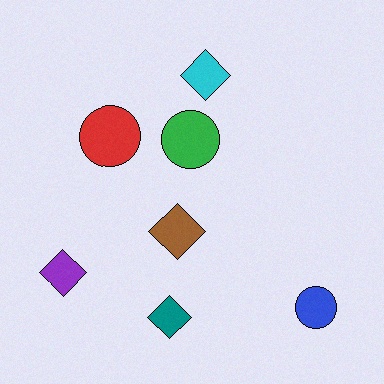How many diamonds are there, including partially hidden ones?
There are 4 diamonds.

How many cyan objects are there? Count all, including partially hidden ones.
There is 1 cyan object.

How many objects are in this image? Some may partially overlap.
There are 7 objects.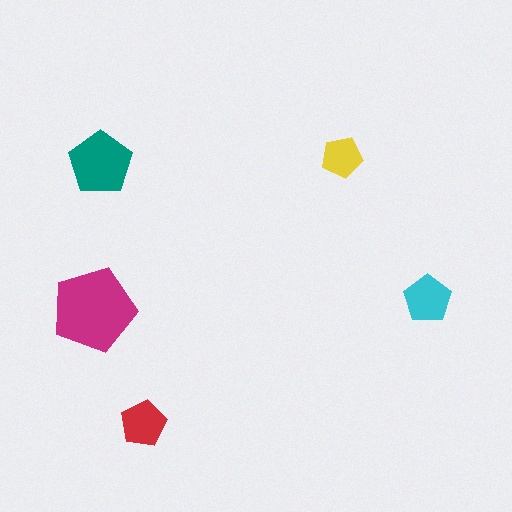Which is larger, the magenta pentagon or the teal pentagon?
The magenta one.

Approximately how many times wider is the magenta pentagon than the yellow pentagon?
About 2 times wider.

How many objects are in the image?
There are 5 objects in the image.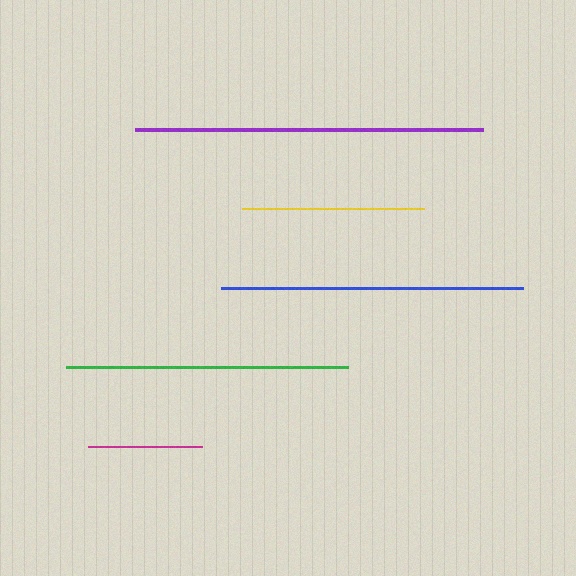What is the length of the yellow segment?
The yellow segment is approximately 182 pixels long.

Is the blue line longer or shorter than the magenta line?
The blue line is longer than the magenta line.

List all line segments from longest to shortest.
From longest to shortest: purple, blue, green, yellow, magenta.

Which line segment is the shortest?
The magenta line is the shortest at approximately 114 pixels.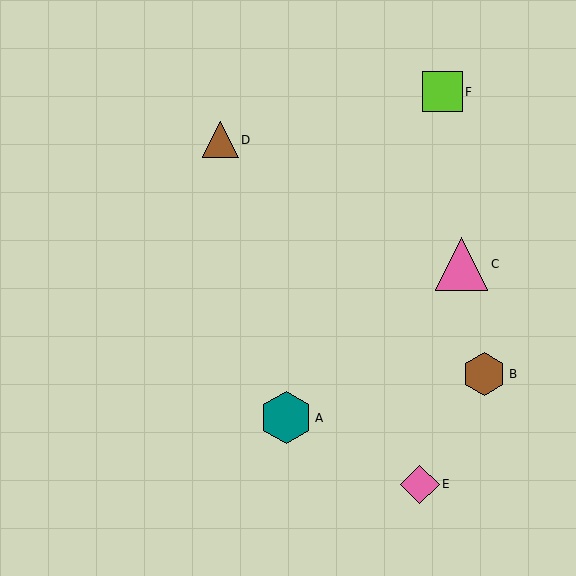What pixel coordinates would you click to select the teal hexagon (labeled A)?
Click at (286, 418) to select the teal hexagon A.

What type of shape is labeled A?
Shape A is a teal hexagon.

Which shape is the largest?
The pink triangle (labeled C) is the largest.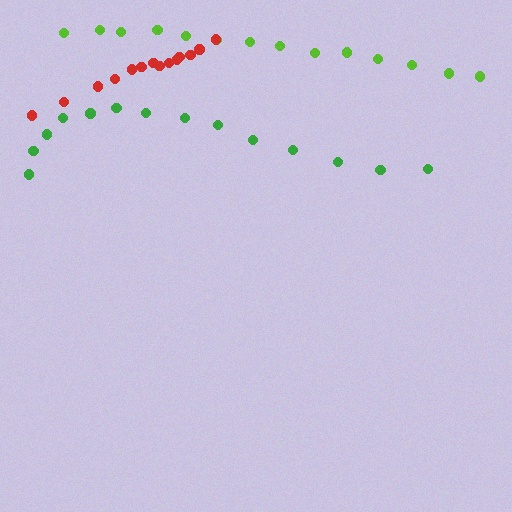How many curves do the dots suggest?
There are 3 distinct paths.